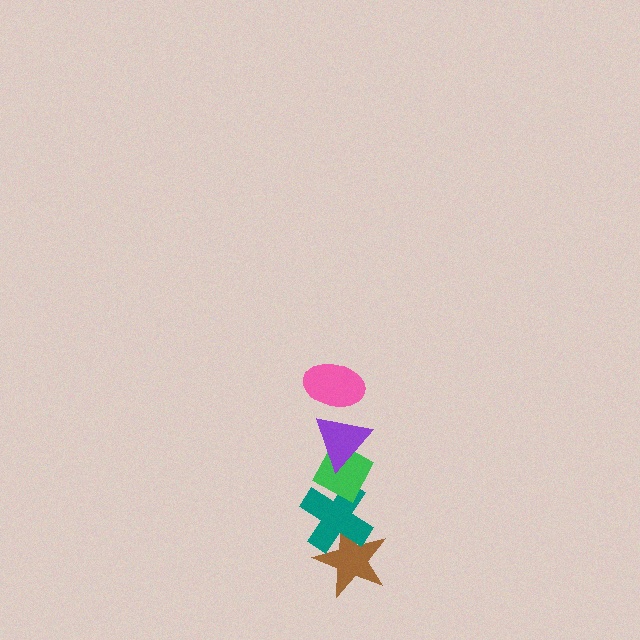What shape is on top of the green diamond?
The purple triangle is on top of the green diamond.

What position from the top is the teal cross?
The teal cross is 4th from the top.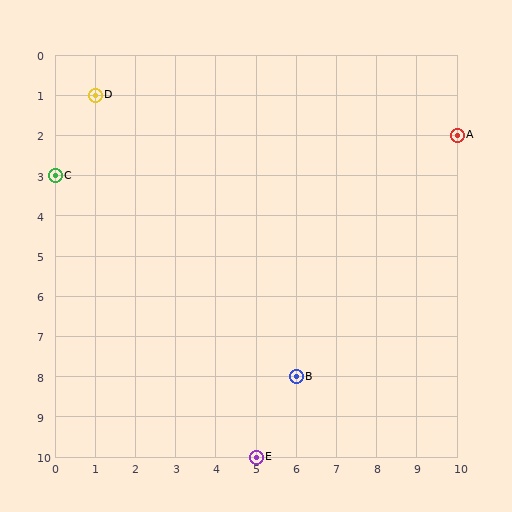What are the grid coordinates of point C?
Point C is at grid coordinates (0, 3).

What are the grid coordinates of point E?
Point E is at grid coordinates (5, 10).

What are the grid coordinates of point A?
Point A is at grid coordinates (10, 2).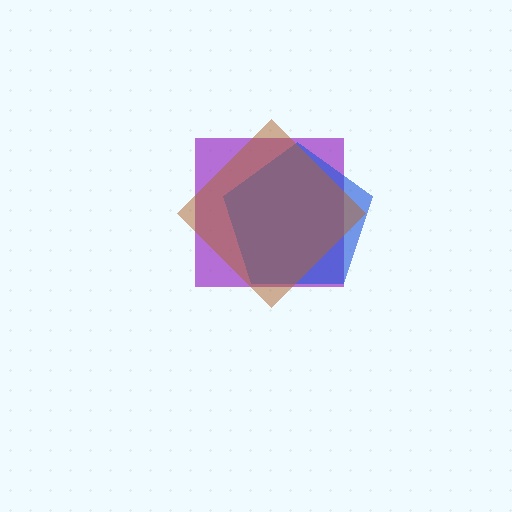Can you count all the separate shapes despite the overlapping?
Yes, there are 3 separate shapes.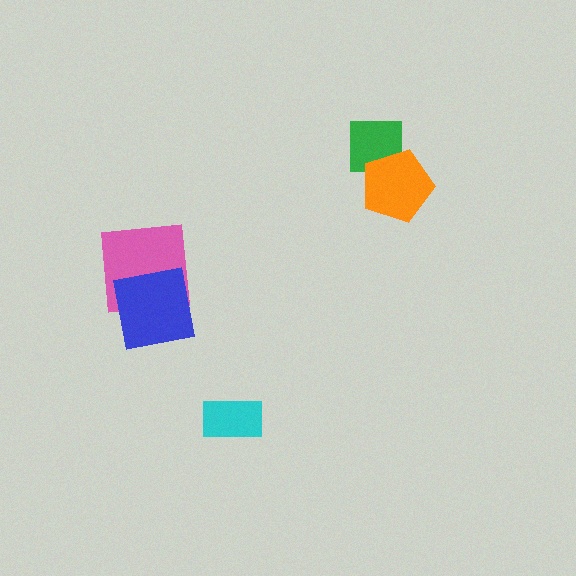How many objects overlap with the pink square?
1 object overlaps with the pink square.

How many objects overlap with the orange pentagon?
1 object overlaps with the orange pentagon.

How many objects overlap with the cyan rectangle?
0 objects overlap with the cyan rectangle.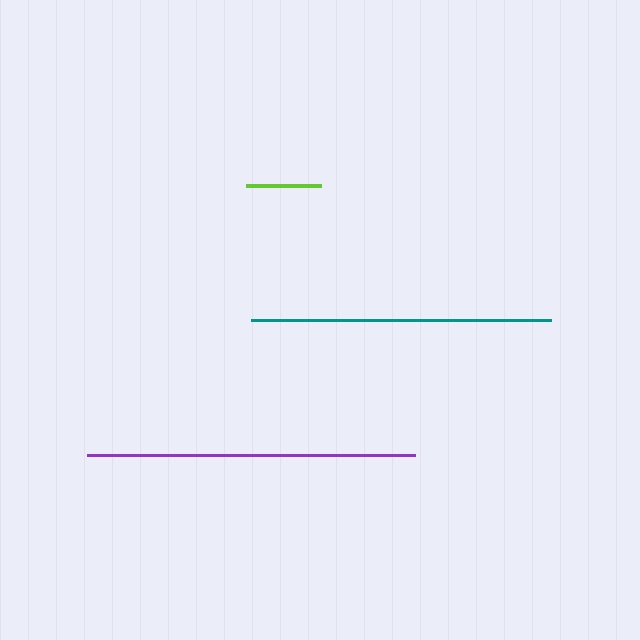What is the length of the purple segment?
The purple segment is approximately 327 pixels long.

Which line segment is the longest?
The purple line is the longest at approximately 327 pixels.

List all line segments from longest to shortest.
From longest to shortest: purple, teal, lime.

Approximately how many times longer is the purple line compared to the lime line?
The purple line is approximately 4.4 times the length of the lime line.